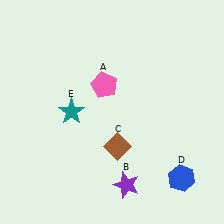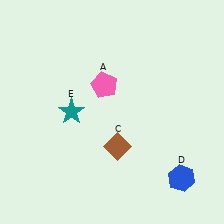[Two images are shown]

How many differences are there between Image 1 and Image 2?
There is 1 difference between the two images.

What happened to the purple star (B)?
The purple star (B) was removed in Image 2. It was in the bottom-right area of Image 1.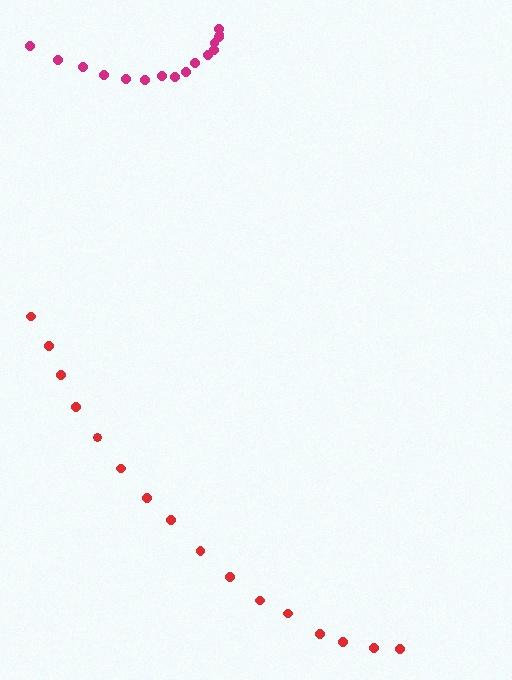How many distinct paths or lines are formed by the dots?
There are 2 distinct paths.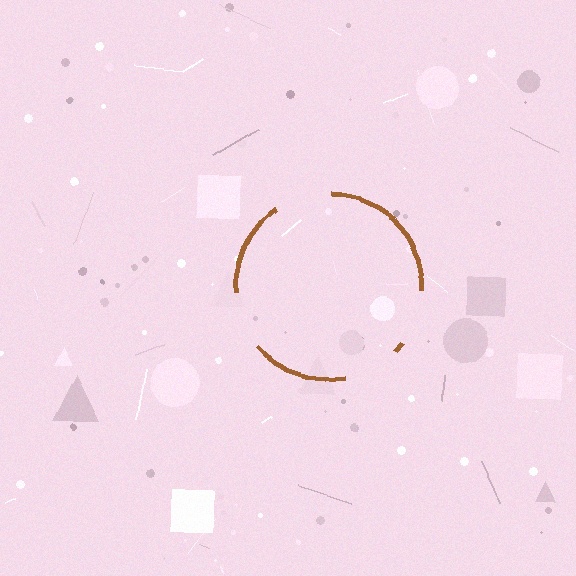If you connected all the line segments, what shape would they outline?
They would outline a circle.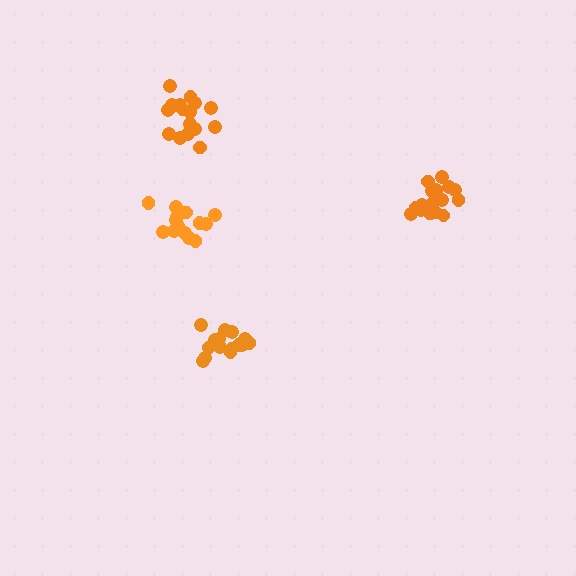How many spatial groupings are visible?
There are 4 spatial groupings.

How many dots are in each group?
Group 1: 19 dots, Group 2: 17 dots, Group 3: 17 dots, Group 4: 14 dots (67 total).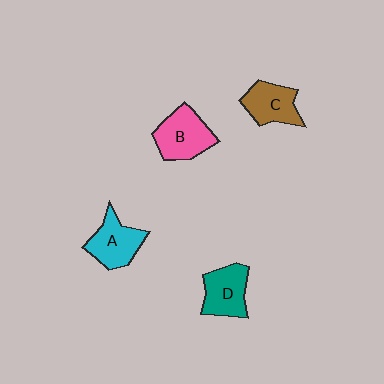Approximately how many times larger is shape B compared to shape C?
Approximately 1.2 times.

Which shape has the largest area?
Shape B (pink).